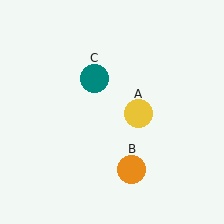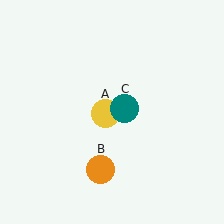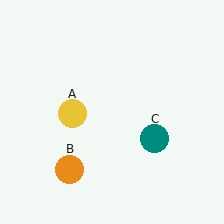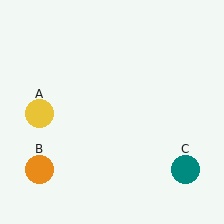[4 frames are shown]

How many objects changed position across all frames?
3 objects changed position: yellow circle (object A), orange circle (object B), teal circle (object C).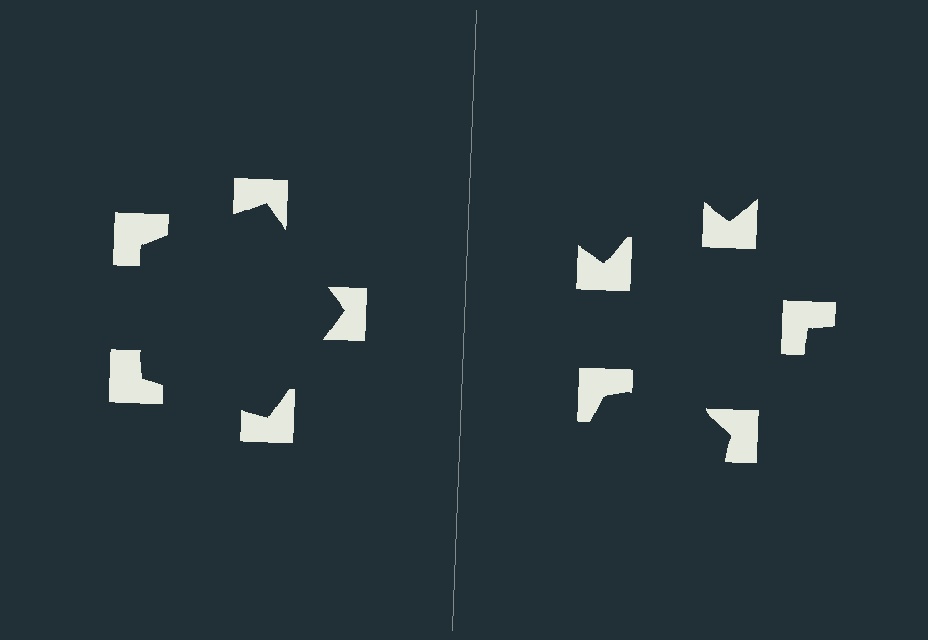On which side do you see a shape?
An illusory pentagon appears on the left side. On the right side the wedge cuts are rotated, so no coherent shape forms.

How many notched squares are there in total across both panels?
10 — 5 on each side.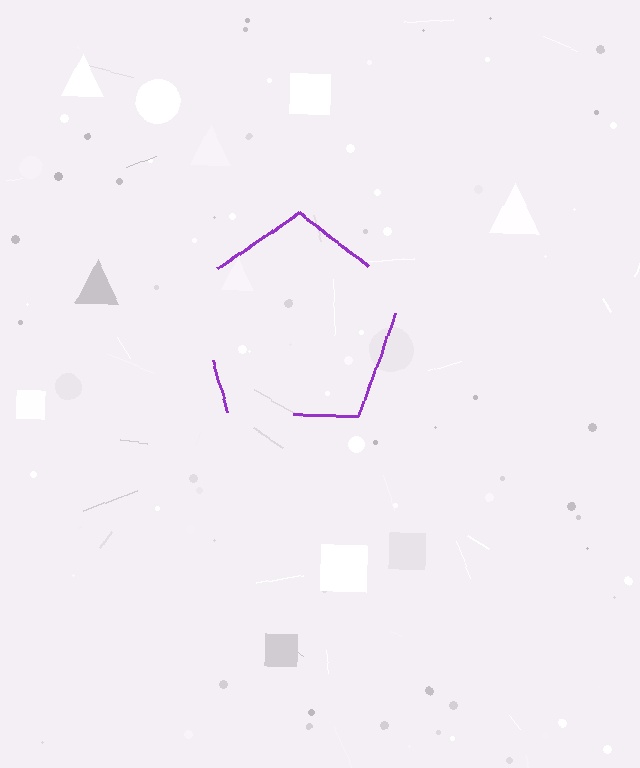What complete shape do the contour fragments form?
The contour fragments form a pentagon.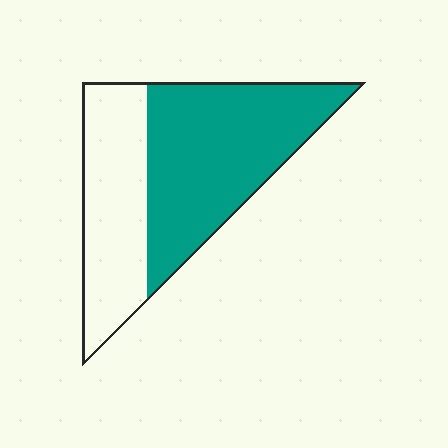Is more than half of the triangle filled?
Yes.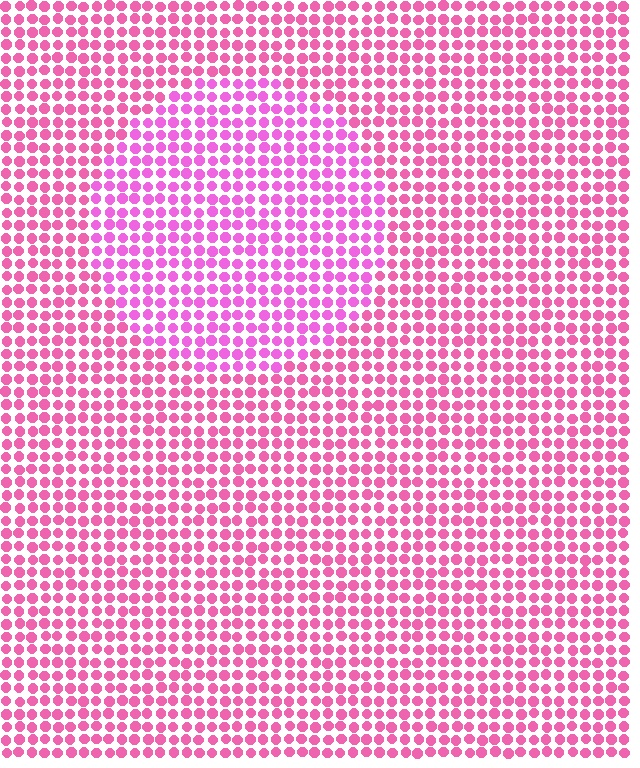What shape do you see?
I see a circle.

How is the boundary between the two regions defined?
The boundary is defined purely by a slight shift in hue (about 22 degrees). Spacing, size, and orientation are identical on both sides.